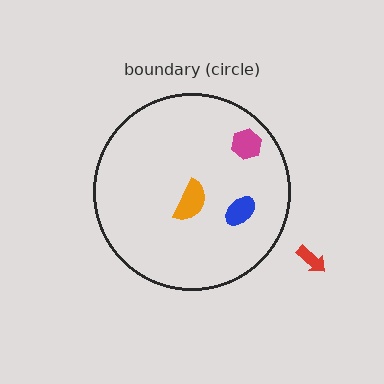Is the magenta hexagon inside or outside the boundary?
Inside.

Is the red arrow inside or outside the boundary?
Outside.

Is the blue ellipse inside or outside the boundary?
Inside.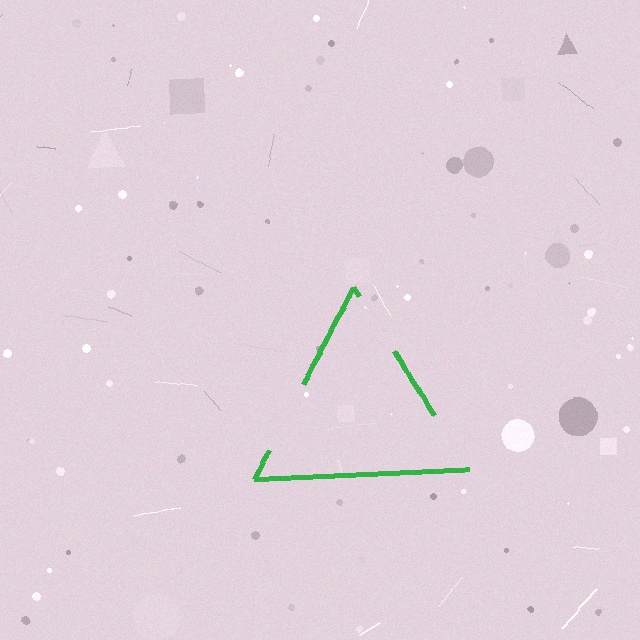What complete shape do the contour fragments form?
The contour fragments form a triangle.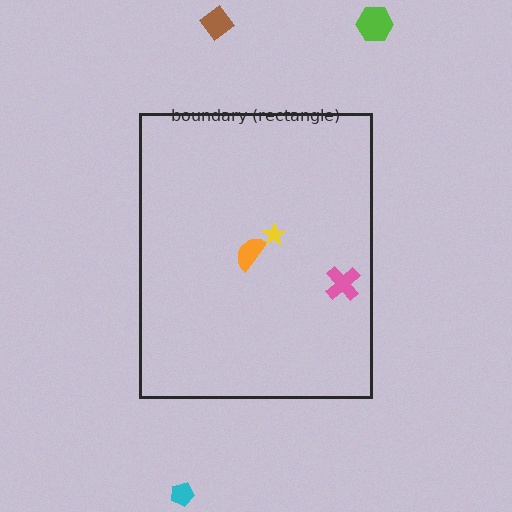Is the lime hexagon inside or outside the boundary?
Outside.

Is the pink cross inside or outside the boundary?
Inside.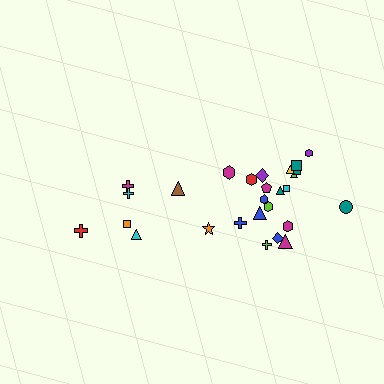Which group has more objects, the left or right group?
The right group.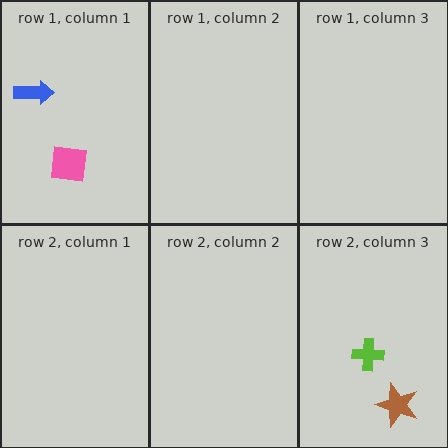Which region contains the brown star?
The row 2, column 3 region.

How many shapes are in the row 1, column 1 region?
2.